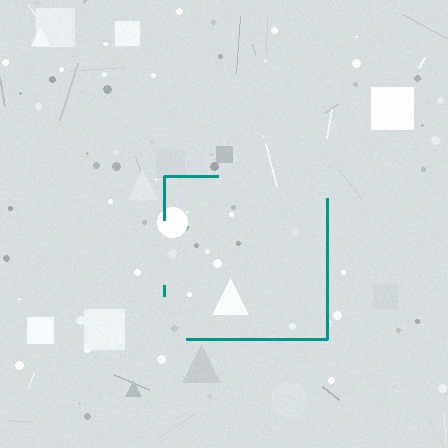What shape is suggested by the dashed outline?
The dashed outline suggests a square.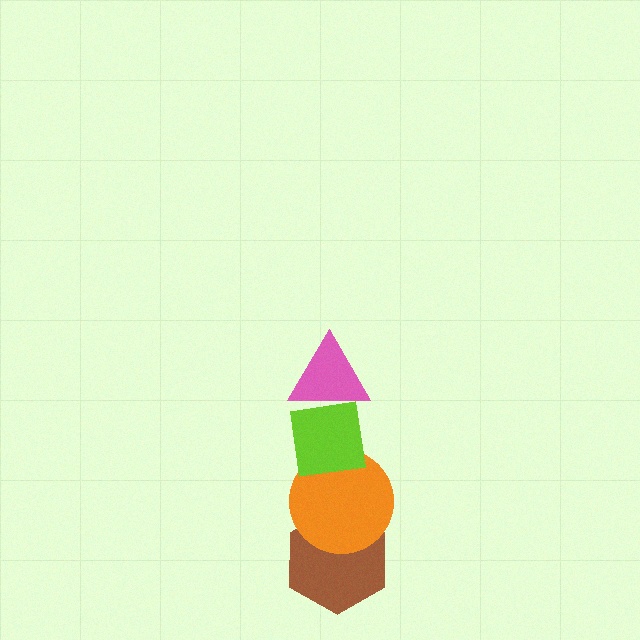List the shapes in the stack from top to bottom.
From top to bottom: the pink triangle, the lime square, the orange circle, the brown hexagon.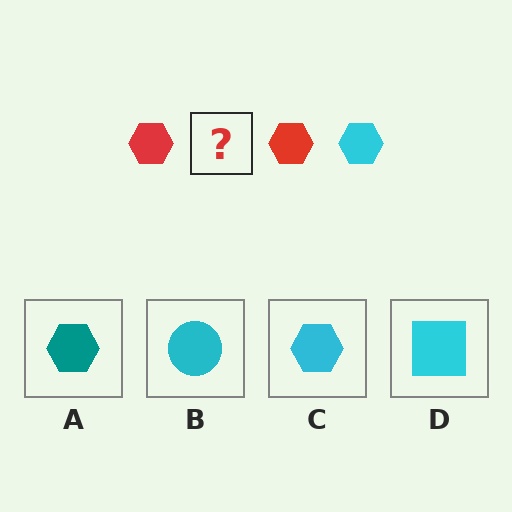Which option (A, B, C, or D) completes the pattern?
C.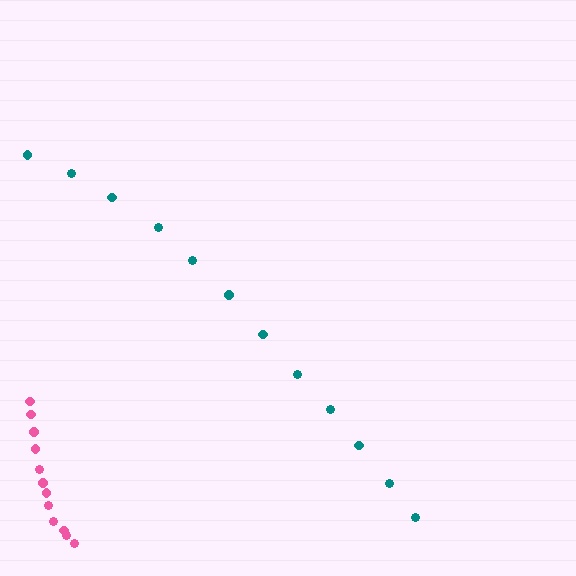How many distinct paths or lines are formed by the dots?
There are 2 distinct paths.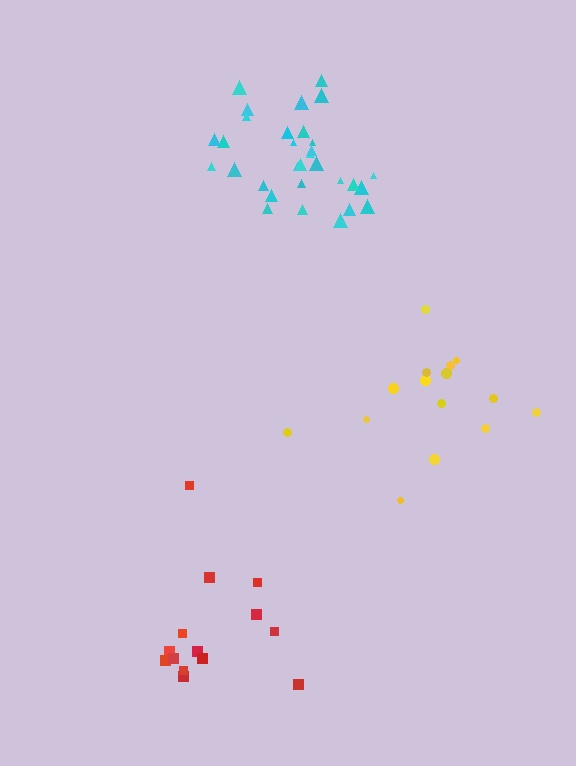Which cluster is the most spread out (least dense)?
Yellow.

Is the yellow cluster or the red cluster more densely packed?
Red.